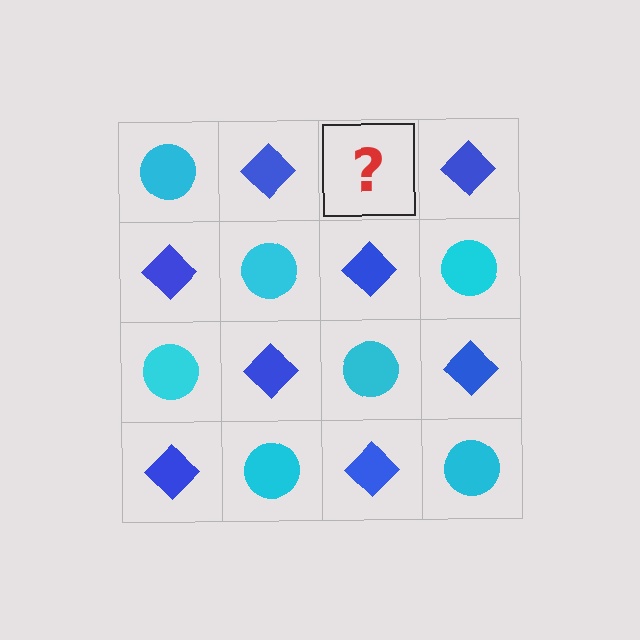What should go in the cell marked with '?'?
The missing cell should contain a cyan circle.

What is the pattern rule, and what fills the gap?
The rule is that it alternates cyan circle and blue diamond in a checkerboard pattern. The gap should be filled with a cyan circle.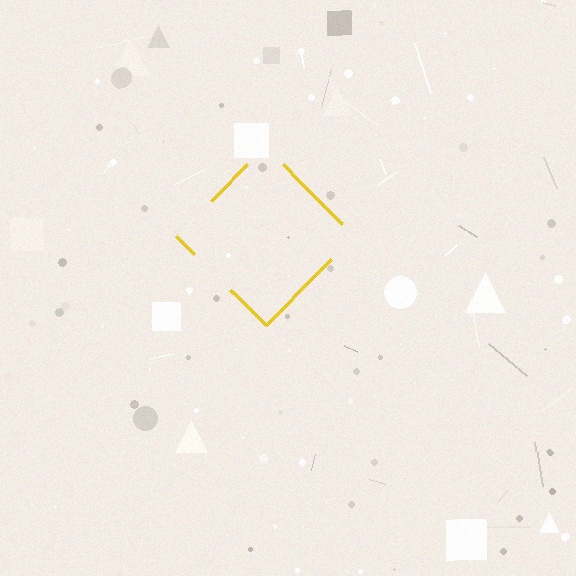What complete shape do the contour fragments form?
The contour fragments form a diamond.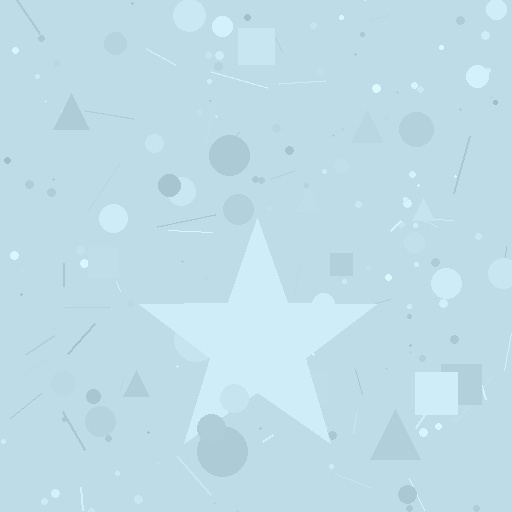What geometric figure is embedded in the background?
A star is embedded in the background.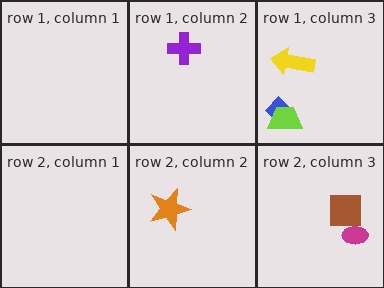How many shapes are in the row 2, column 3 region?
2.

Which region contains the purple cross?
The row 1, column 2 region.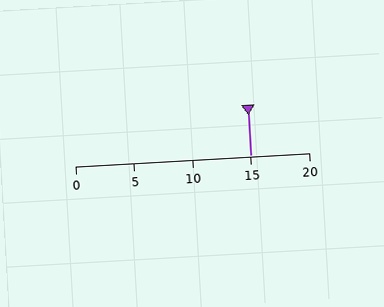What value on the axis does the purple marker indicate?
The marker indicates approximately 15.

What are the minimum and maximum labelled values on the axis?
The axis runs from 0 to 20.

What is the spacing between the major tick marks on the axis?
The major ticks are spaced 5 apart.